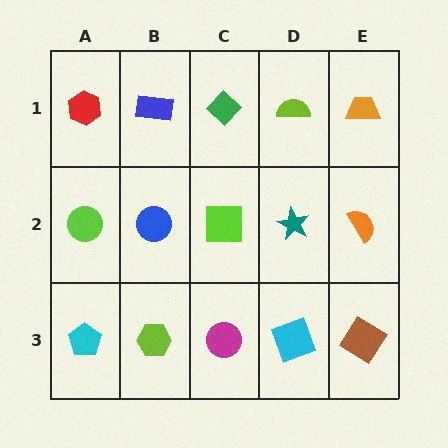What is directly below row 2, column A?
A cyan pentagon.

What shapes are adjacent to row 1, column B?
A blue circle (row 2, column B), a red hexagon (row 1, column A), a green diamond (row 1, column C).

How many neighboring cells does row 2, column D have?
4.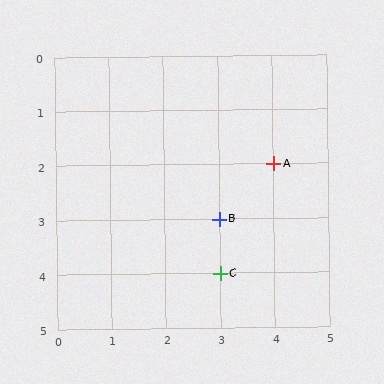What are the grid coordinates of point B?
Point B is at grid coordinates (3, 3).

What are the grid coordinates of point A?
Point A is at grid coordinates (4, 2).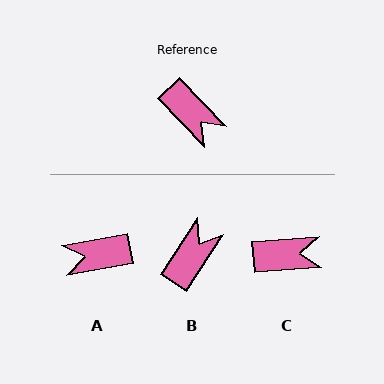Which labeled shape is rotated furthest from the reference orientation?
A, about 124 degrees away.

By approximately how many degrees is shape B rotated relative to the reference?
Approximately 104 degrees counter-clockwise.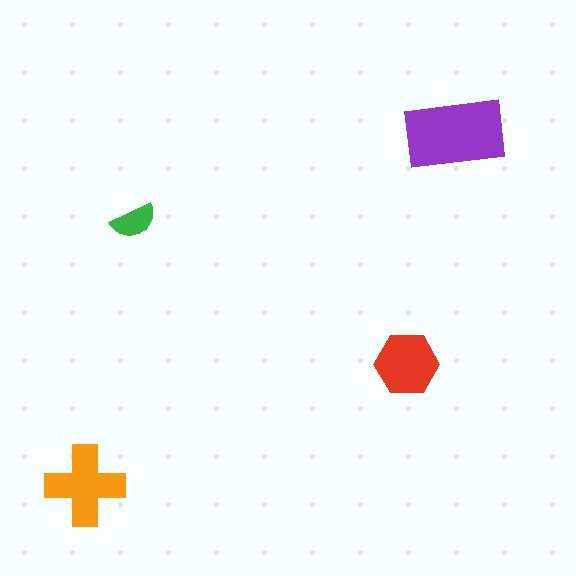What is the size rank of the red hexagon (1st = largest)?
3rd.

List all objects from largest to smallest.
The purple rectangle, the orange cross, the red hexagon, the green semicircle.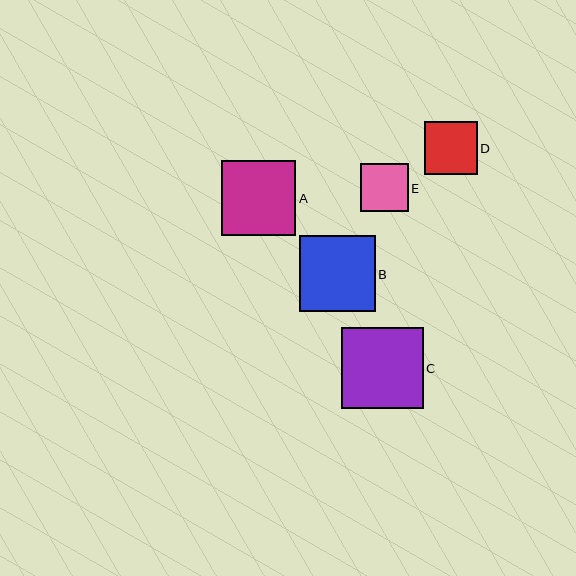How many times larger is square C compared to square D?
Square C is approximately 1.5 times the size of square D.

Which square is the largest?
Square C is the largest with a size of approximately 82 pixels.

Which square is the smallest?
Square E is the smallest with a size of approximately 48 pixels.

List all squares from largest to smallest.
From largest to smallest: C, B, A, D, E.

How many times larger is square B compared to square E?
Square B is approximately 1.6 times the size of square E.